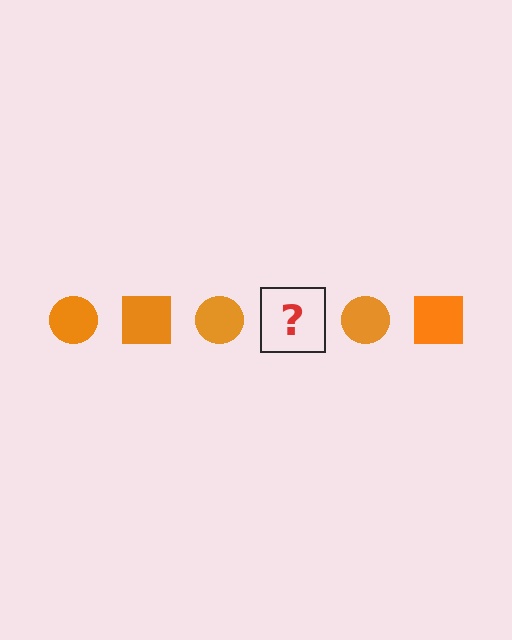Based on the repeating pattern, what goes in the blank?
The blank should be an orange square.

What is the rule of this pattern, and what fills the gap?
The rule is that the pattern cycles through circle, square shapes in orange. The gap should be filled with an orange square.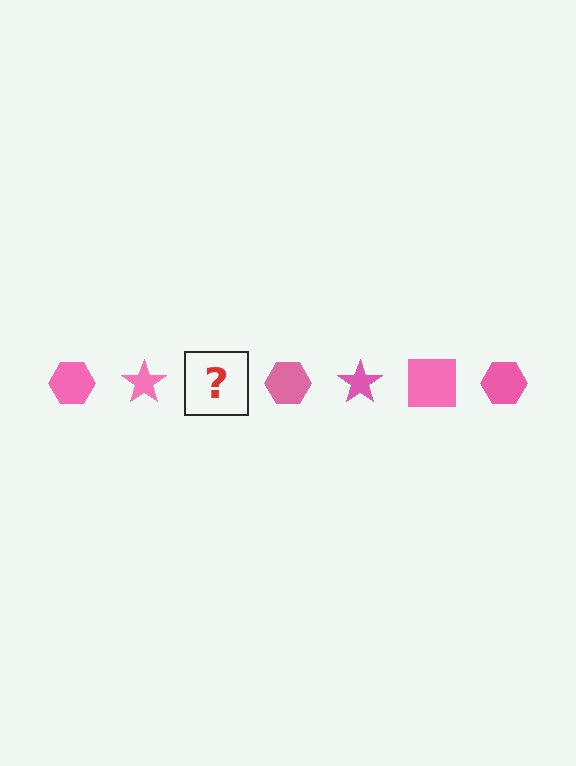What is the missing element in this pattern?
The missing element is a pink square.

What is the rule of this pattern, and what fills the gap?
The rule is that the pattern cycles through hexagon, star, square shapes in pink. The gap should be filled with a pink square.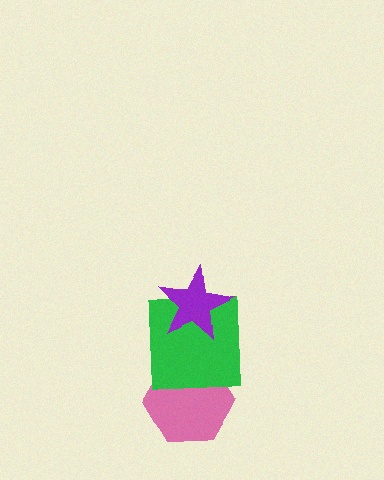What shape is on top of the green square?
The purple star is on top of the green square.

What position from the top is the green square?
The green square is 2nd from the top.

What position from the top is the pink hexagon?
The pink hexagon is 3rd from the top.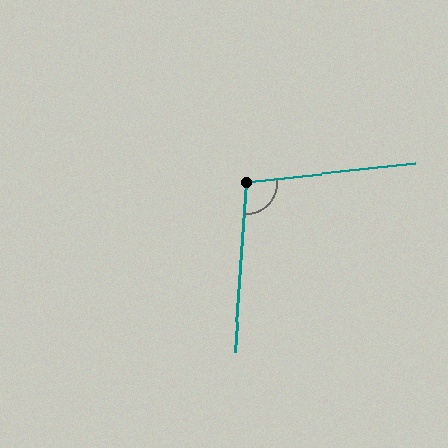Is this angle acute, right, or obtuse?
It is obtuse.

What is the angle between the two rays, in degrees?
Approximately 100 degrees.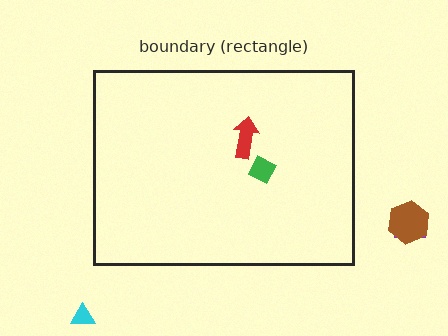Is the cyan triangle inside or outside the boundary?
Outside.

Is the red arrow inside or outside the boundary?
Inside.